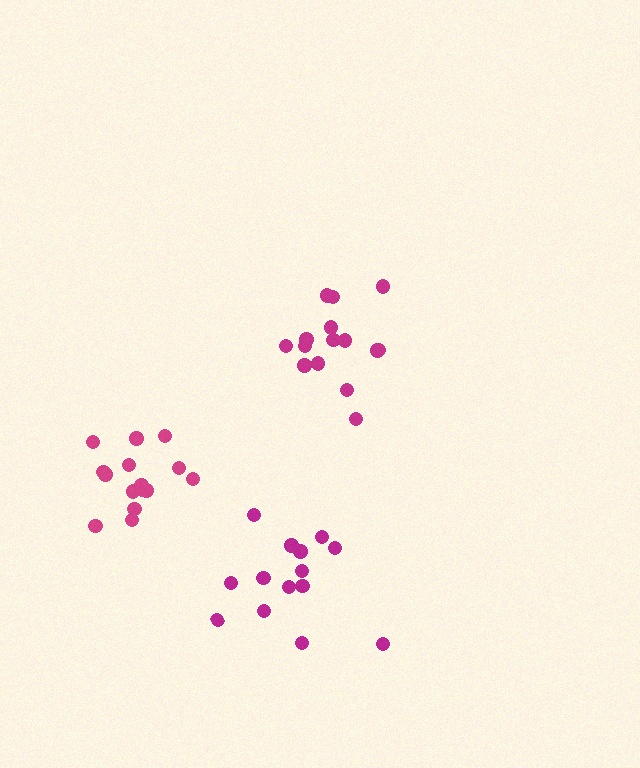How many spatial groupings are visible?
There are 3 spatial groupings.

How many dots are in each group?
Group 1: 15 dots, Group 2: 14 dots, Group 3: 16 dots (45 total).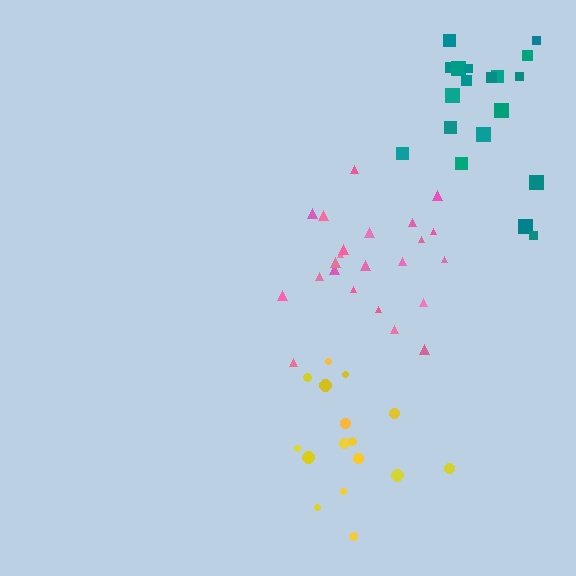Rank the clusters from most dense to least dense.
yellow, pink, teal.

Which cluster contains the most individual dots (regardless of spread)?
Pink (23).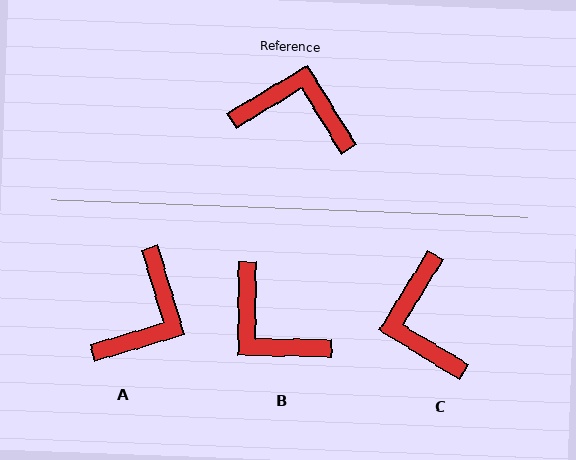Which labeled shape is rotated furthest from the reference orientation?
B, about 148 degrees away.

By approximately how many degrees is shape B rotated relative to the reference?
Approximately 148 degrees counter-clockwise.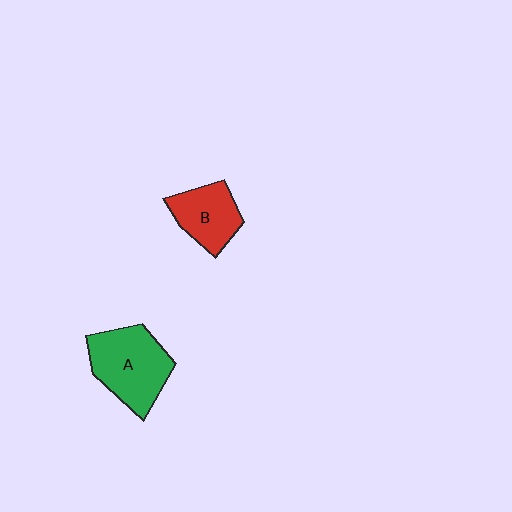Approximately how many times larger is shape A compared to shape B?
Approximately 1.5 times.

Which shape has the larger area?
Shape A (green).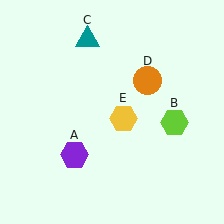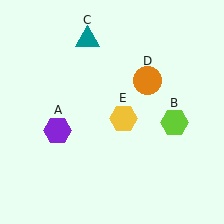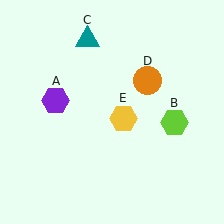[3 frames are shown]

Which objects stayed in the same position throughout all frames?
Lime hexagon (object B) and teal triangle (object C) and orange circle (object D) and yellow hexagon (object E) remained stationary.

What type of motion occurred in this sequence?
The purple hexagon (object A) rotated clockwise around the center of the scene.